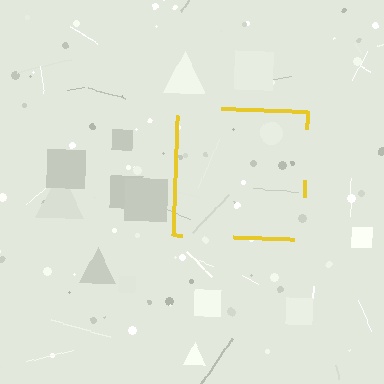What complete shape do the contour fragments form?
The contour fragments form a square.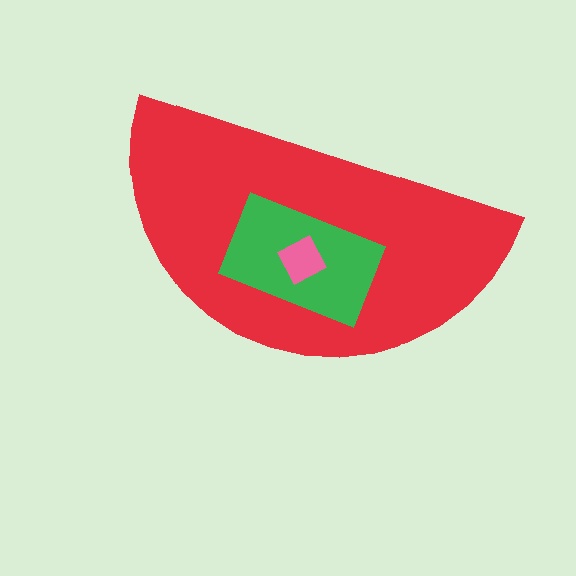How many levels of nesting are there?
3.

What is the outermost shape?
The red semicircle.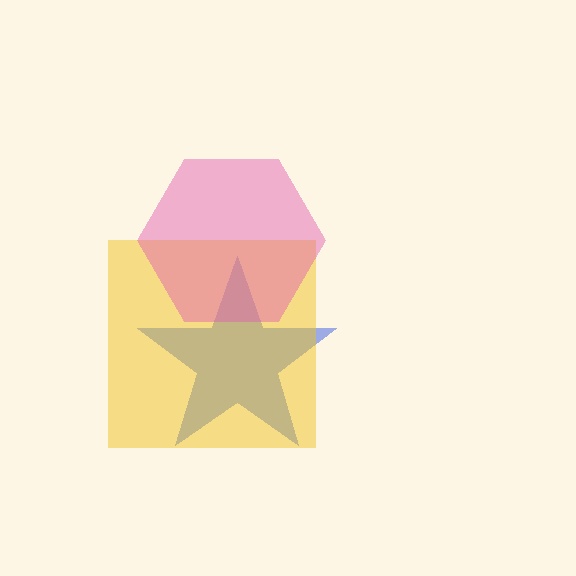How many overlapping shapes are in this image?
There are 3 overlapping shapes in the image.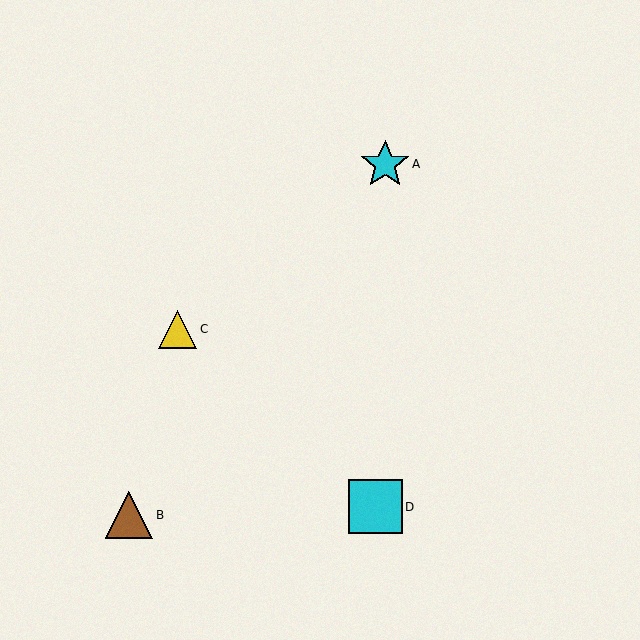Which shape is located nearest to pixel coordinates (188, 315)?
The yellow triangle (labeled C) at (178, 329) is nearest to that location.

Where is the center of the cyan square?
The center of the cyan square is at (375, 507).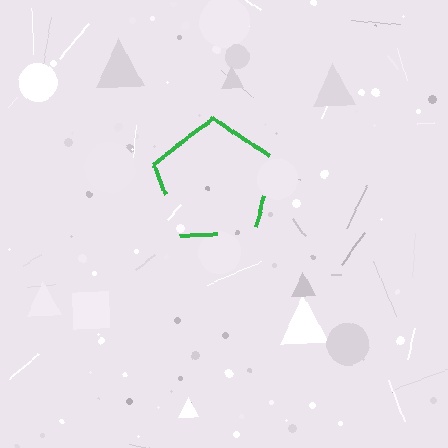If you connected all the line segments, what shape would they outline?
They would outline a pentagon.